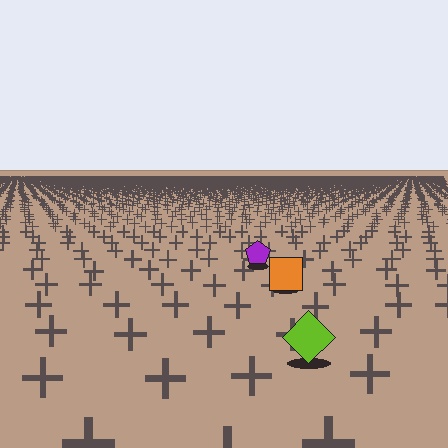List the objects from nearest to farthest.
From nearest to farthest: the lime diamond, the orange square, the purple pentagon.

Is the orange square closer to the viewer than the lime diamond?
No. The lime diamond is closer — you can tell from the texture gradient: the ground texture is coarser near it.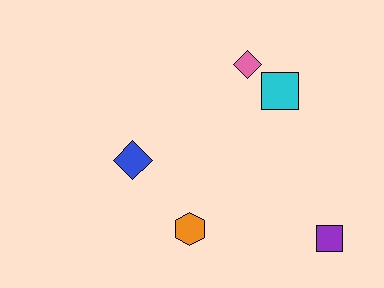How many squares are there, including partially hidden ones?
There are 2 squares.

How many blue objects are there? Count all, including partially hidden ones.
There is 1 blue object.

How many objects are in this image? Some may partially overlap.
There are 5 objects.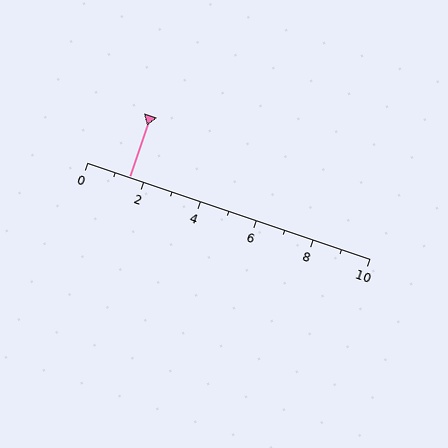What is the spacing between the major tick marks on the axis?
The major ticks are spaced 2 apart.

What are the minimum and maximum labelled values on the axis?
The axis runs from 0 to 10.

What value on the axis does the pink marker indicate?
The marker indicates approximately 1.5.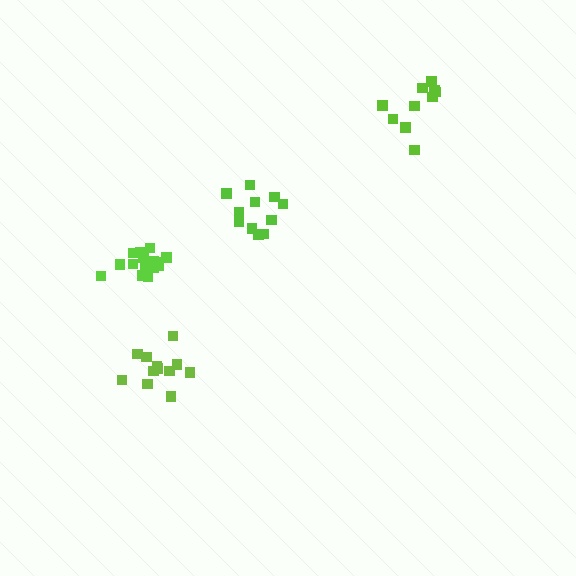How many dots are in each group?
Group 1: 10 dots, Group 2: 11 dots, Group 3: 16 dots, Group 4: 12 dots (49 total).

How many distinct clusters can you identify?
There are 4 distinct clusters.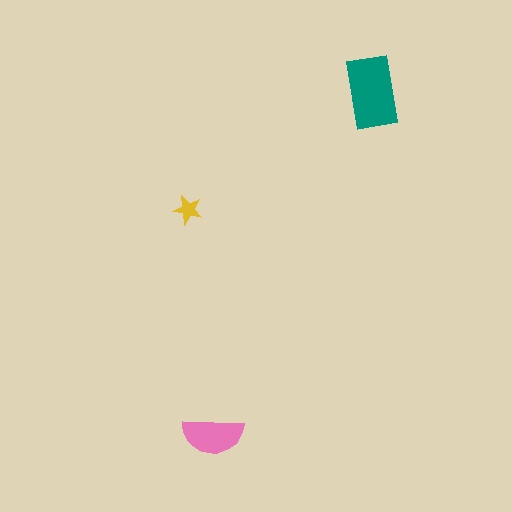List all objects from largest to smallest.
The teal rectangle, the pink semicircle, the yellow star.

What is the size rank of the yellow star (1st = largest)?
3rd.